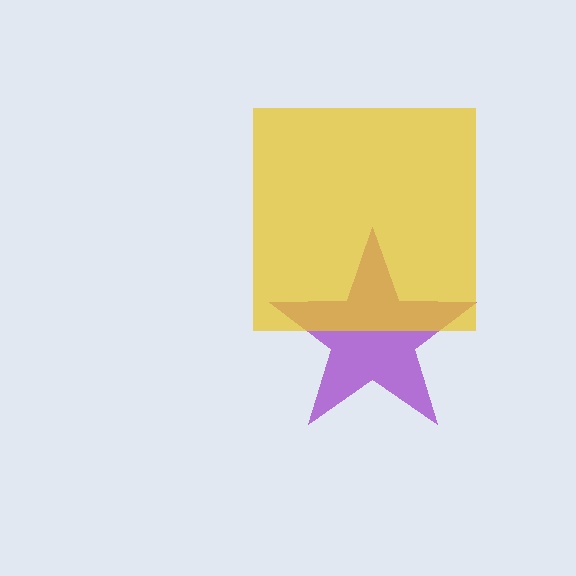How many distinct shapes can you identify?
There are 2 distinct shapes: a purple star, a yellow square.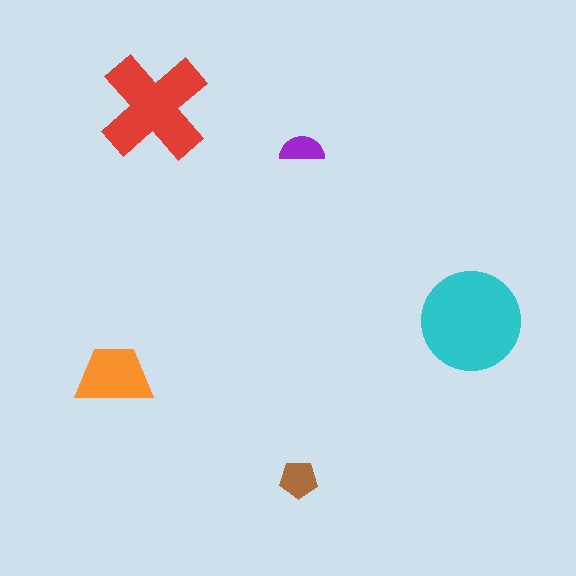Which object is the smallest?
The purple semicircle.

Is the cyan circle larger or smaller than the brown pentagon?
Larger.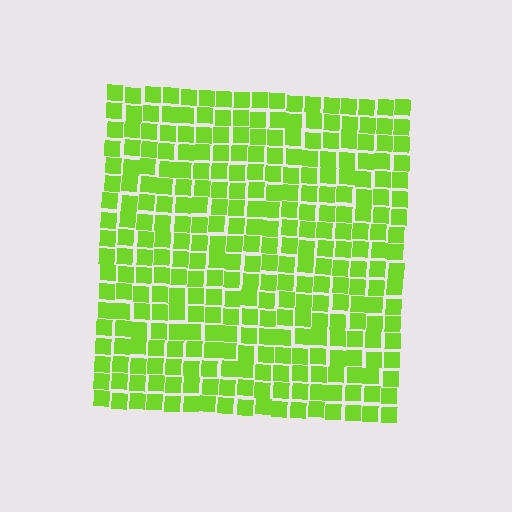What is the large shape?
The large shape is a square.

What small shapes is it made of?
It is made of small squares.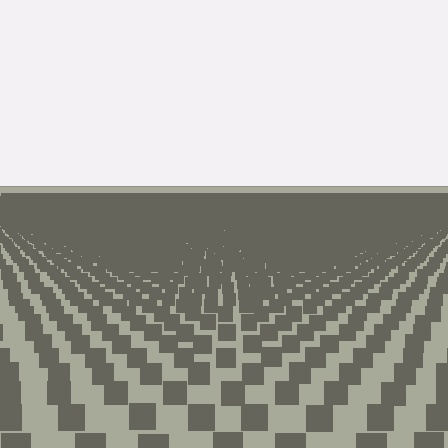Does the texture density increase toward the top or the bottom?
Density increases toward the top.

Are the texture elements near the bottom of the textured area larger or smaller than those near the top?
Larger. Near the bottom, elements are closer to the viewer and appear at a bigger on-screen size.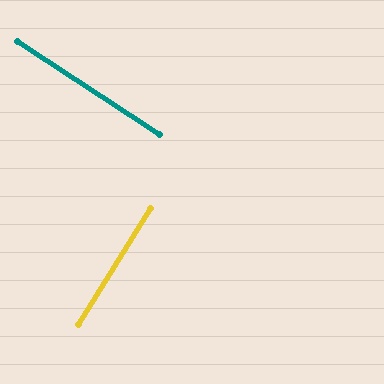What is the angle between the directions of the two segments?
Approximately 88 degrees.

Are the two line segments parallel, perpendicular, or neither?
Perpendicular — they meet at approximately 88°.